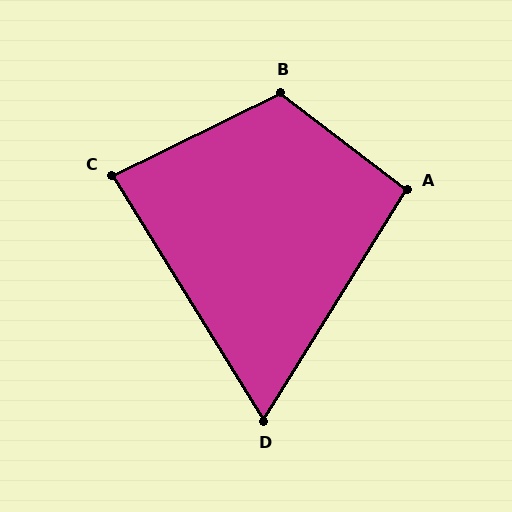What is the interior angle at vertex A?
Approximately 96 degrees (obtuse).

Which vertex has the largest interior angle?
B, at approximately 116 degrees.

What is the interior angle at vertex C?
Approximately 84 degrees (acute).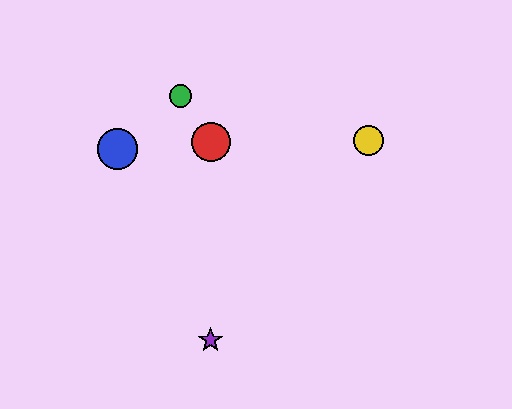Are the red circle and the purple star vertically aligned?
Yes, both are at x≈211.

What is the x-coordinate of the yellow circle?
The yellow circle is at x≈369.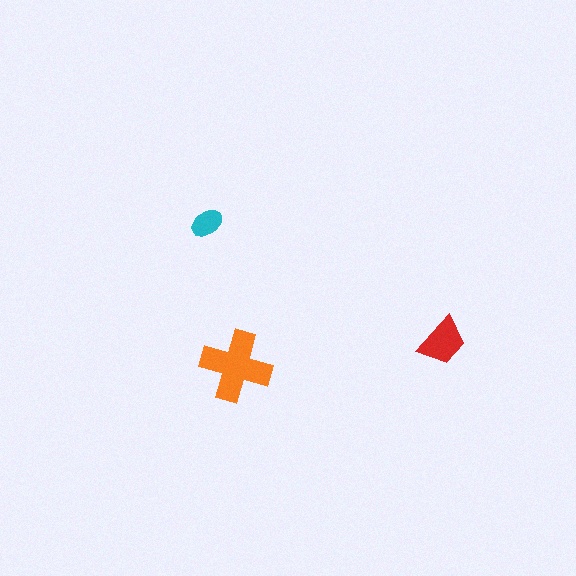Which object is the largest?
The orange cross.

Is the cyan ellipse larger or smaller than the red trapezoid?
Smaller.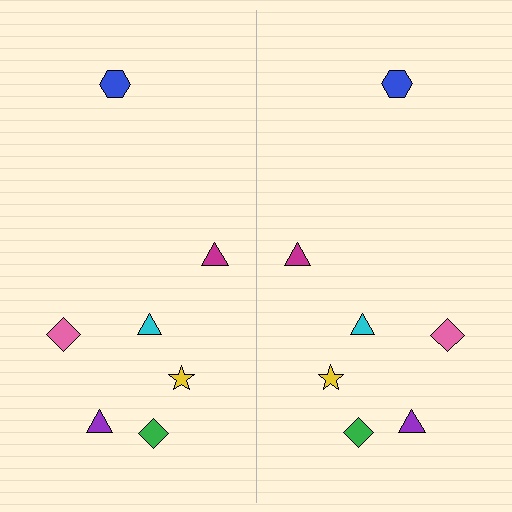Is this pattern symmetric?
Yes, this pattern has bilateral (reflection) symmetry.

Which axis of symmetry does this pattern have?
The pattern has a vertical axis of symmetry running through the center of the image.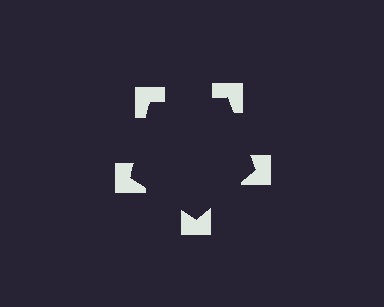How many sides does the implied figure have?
5 sides.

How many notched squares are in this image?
There are 5 — one at each vertex of the illusory pentagon.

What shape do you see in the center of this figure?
An illusory pentagon — its edges are inferred from the aligned wedge cuts in the notched squares, not physically drawn.